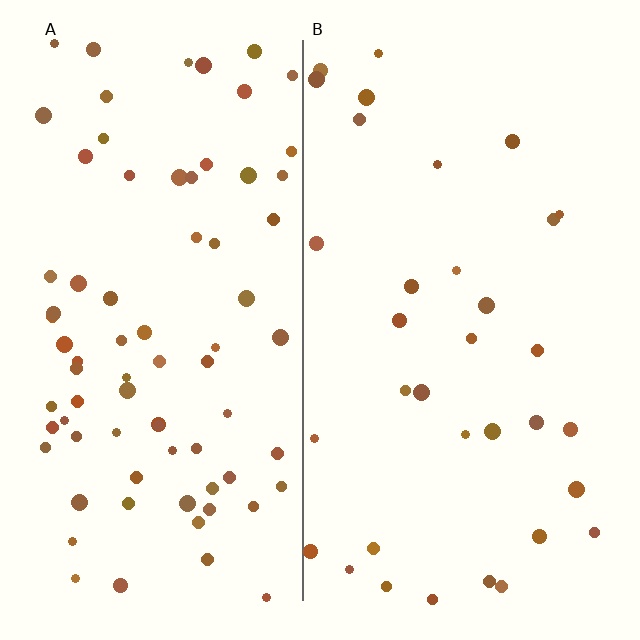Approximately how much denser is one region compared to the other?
Approximately 2.3× — region A over region B.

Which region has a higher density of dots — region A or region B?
A (the left).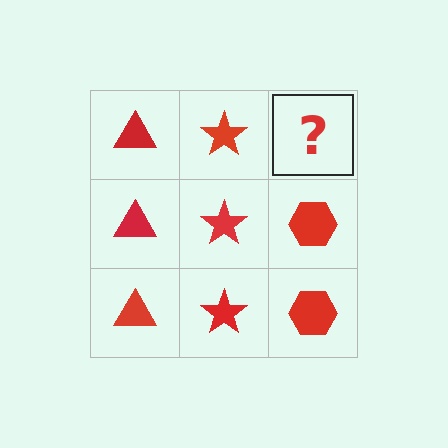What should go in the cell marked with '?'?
The missing cell should contain a red hexagon.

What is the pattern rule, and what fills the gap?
The rule is that each column has a consistent shape. The gap should be filled with a red hexagon.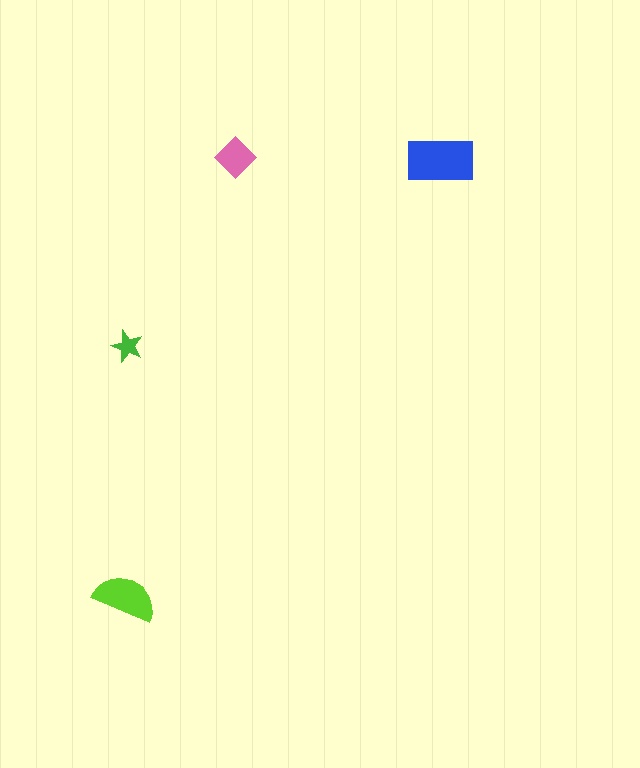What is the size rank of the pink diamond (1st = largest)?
3rd.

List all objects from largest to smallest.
The blue rectangle, the lime semicircle, the pink diamond, the green star.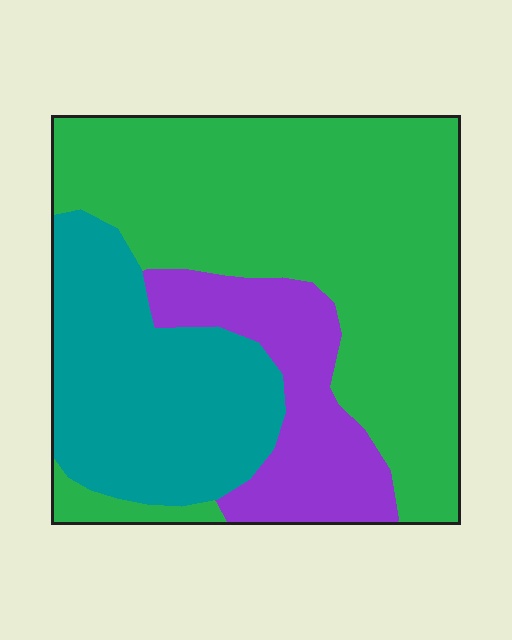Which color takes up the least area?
Purple, at roughly 20%.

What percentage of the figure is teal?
Teal covers around 30% of the figure.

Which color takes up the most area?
Green, at roughly 55%.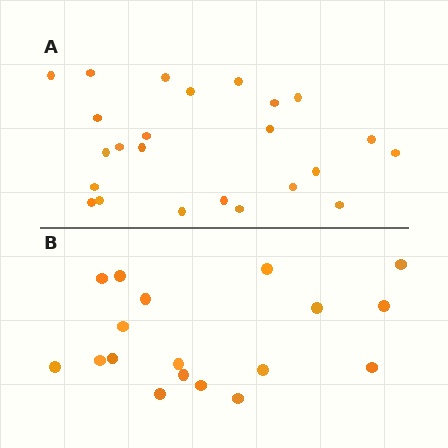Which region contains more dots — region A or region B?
Region A (the top region) has more dots.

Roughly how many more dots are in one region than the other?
Region A has about 6 more dots than region B.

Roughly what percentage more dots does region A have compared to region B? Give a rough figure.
About 35% more.